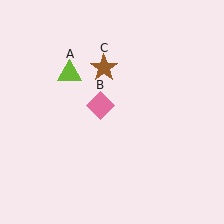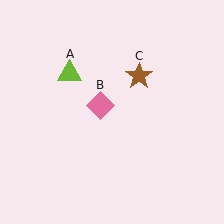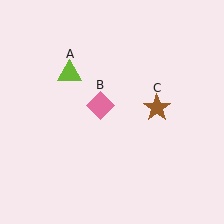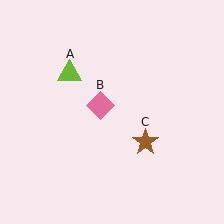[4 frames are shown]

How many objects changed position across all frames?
1 object changed position: brown star (object C).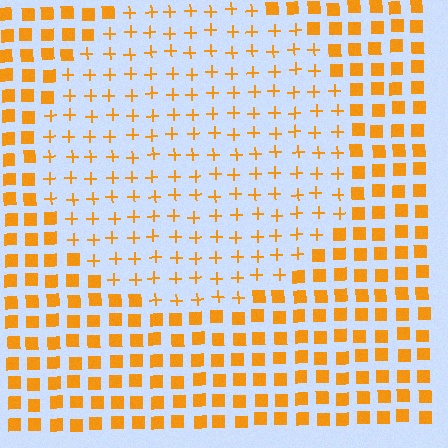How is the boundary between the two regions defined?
The boundary is defined by a change in element shape: plus signs inside vs. squares outside. All elements share the same color and spacing.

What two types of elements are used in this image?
The image uses plus signs inside the circle region and squares outside it.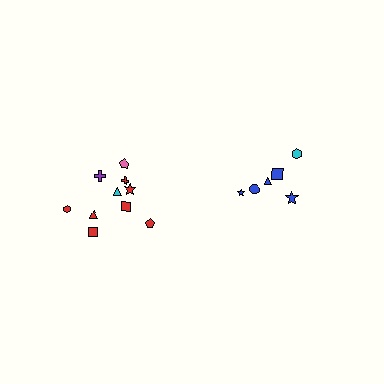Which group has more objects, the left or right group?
The left group.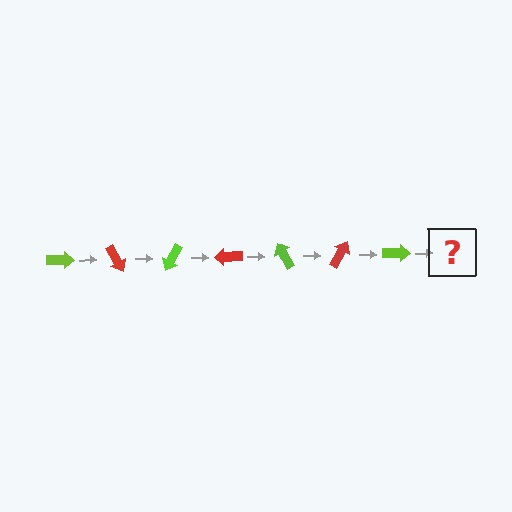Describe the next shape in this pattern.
It should be a red arrow, rotated 420 degrees from the start.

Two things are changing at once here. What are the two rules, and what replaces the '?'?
The two rules are that it rotates 60 degrees each step and the color cycles through lime and red. The '?' should be a red arrow, rotated 420 degrees from the start.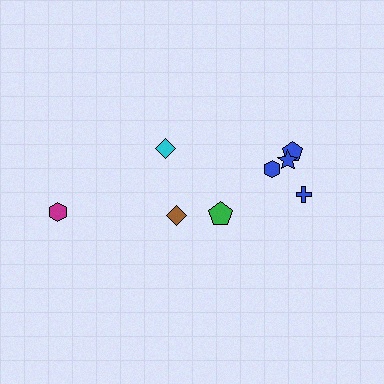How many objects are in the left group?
There are 3 objects.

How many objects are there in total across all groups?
There are 8 objects.